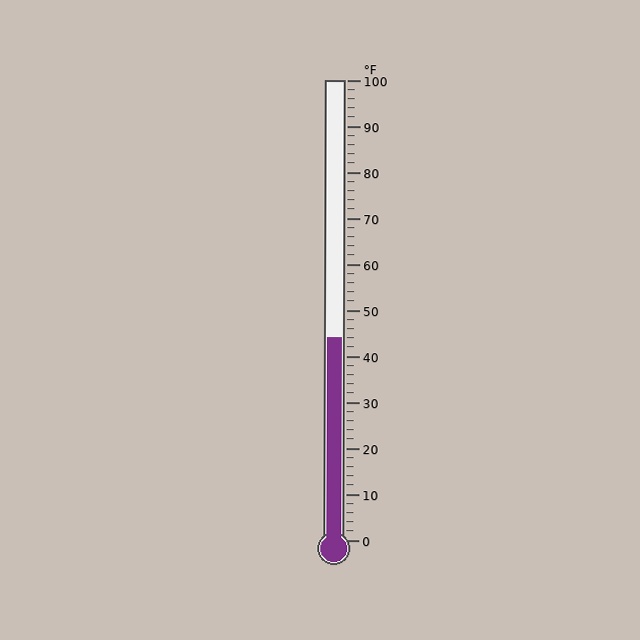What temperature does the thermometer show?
The thermometer shows approximately 44°F.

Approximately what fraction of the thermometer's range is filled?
The thermometer is filled to approximately 45% of its range.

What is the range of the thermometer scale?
The thermometer scale ranges from 0°F to 100°F.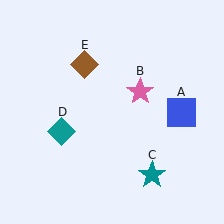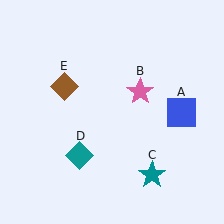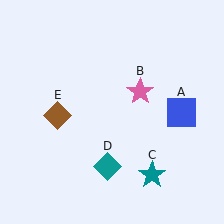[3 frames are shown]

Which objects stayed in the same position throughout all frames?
Blue square (object A) and pink star (object B) and teal star (object C) remained stationary.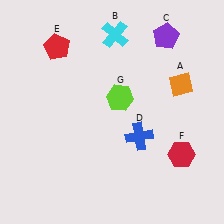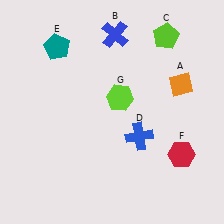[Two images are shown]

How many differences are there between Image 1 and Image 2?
There are 3 differences between the two images.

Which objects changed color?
B changed from cyan to blue. C changed from purple to lime. E changed from red to teal.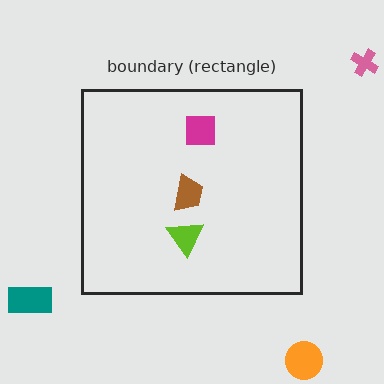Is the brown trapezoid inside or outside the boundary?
Inside.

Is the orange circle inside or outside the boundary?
Outside.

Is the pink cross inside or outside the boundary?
Outside.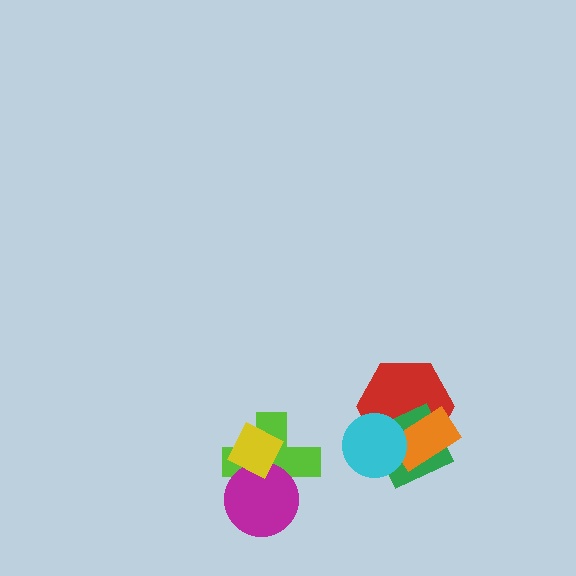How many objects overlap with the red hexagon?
3 objects overlap with the red hexagon.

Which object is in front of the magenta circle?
The yellow diamond is in front of the magenta circle.